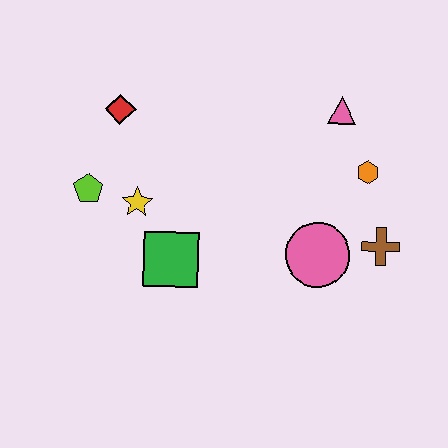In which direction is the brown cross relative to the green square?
The brown cross is to the right of the green square.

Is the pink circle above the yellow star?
No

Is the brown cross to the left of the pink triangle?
No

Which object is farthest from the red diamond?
The brown cross is farthest from the red diamond.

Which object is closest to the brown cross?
The pink circle is closest to the brown cross.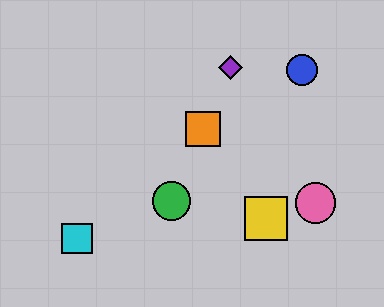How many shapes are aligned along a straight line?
4 shapes (the red diamond, the green circle, the purple diamond, the orange square) are aligned along a straight line.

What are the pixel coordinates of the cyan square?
The cyan square is at (77, 239).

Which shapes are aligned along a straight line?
The red diamond, the green circle, the purple diamond, the orange square are aligned along a straight line.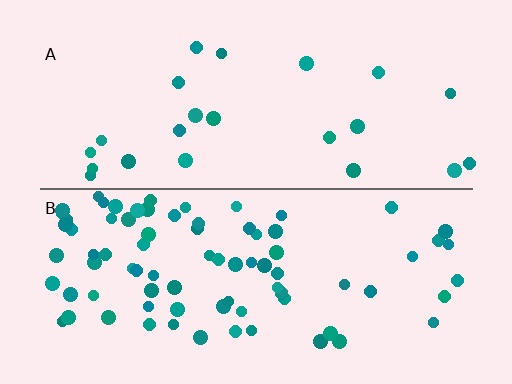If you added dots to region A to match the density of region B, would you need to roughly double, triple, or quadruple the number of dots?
Approximately quadruple.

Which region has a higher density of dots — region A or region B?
B (the bottom).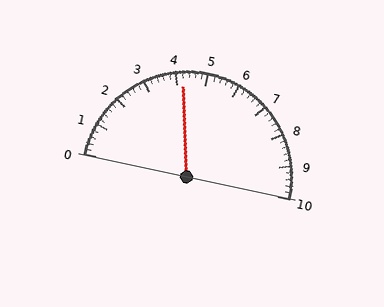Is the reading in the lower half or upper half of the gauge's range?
The reading is in the lower half of the range (0 to 10).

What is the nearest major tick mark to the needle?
The nearest major tick mark is 4.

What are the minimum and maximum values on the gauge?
The gauge ranges from 0 to 10.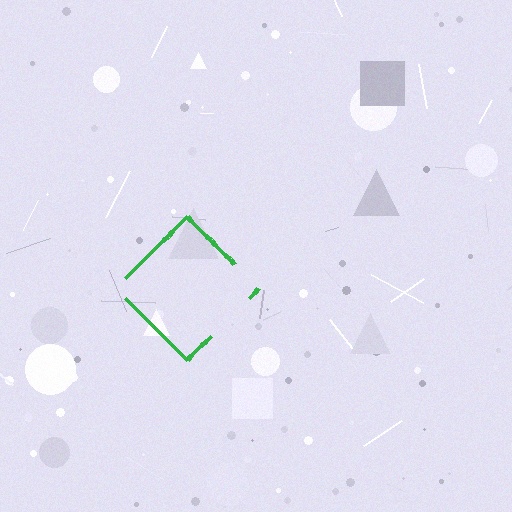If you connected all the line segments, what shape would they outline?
They would outline a diamond.